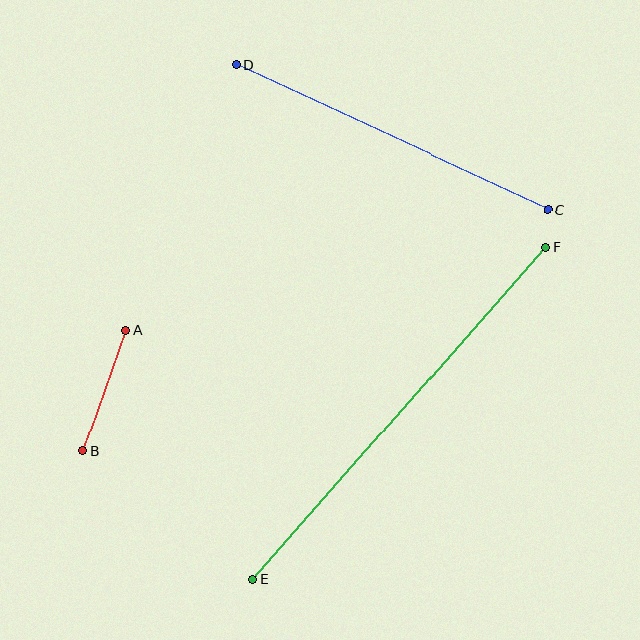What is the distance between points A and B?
The distance is approximately 128 pixels.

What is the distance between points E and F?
The distance is approximately 443 pixels.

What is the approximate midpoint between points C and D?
The midpoint is at approximately (392, 137) pixels.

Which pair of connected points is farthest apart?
Points E and F are farthest apart.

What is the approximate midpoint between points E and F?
The midpoint is at approximately (400, 413) pixels.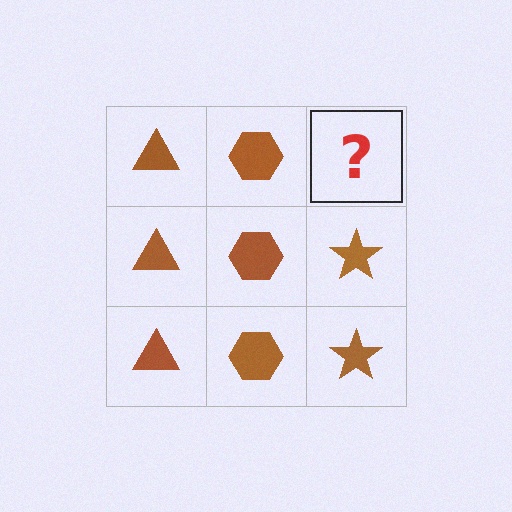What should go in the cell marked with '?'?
The missing cell should contain a brown star.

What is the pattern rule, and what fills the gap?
The rule is that each column has a consistent shape. The gap should be filled with a brown star.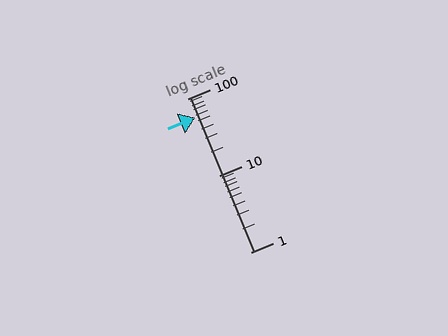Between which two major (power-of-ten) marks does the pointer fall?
The pointer is between 10 and 100.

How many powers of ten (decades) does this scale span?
The scale spans 2 decades, from 1 to 100.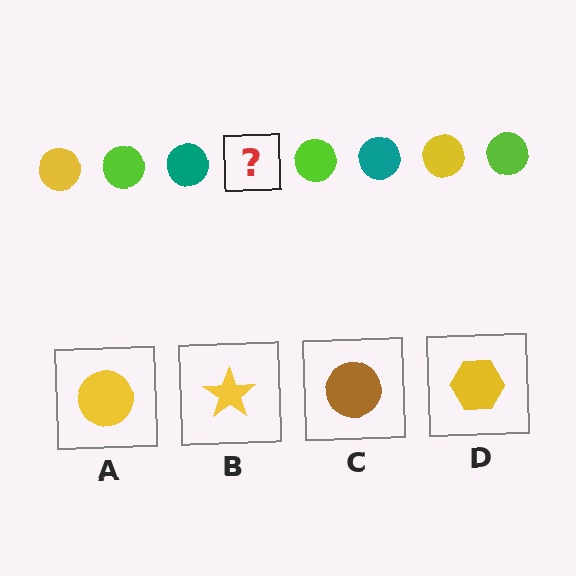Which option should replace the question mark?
Option A.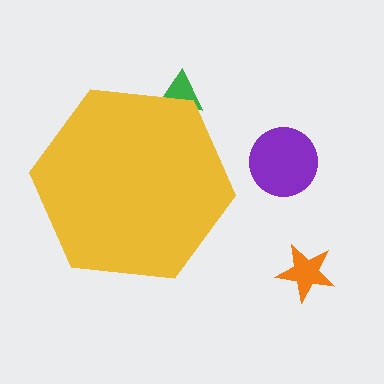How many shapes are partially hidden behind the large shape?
1 shape is partially hidden.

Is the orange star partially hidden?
No, the orange star is fully visible.